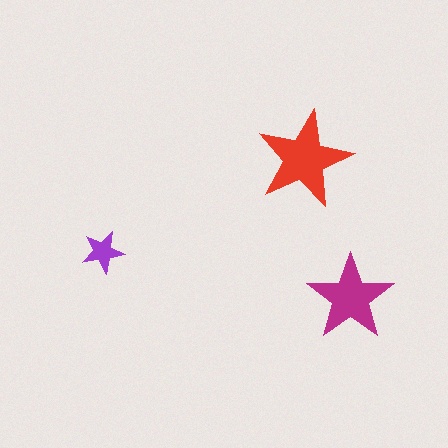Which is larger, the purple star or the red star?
The red one.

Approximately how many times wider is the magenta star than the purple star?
About 2 times wider.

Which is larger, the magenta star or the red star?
The red one.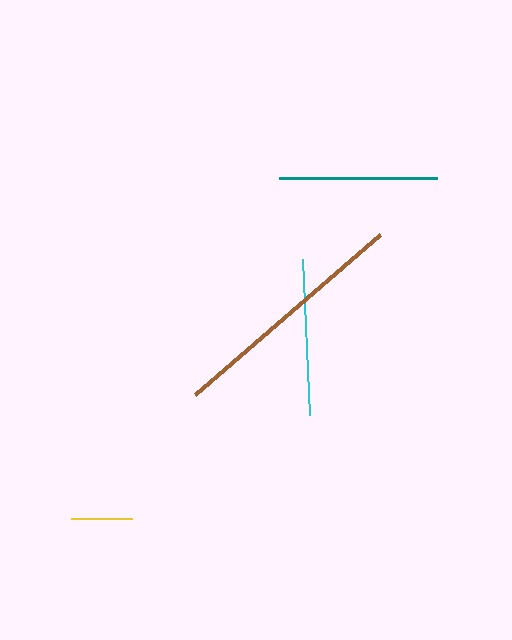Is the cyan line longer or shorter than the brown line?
The brown line is longer than the cyan line.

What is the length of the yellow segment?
The yellow segment is approximately 61 pixels long.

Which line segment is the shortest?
The yellow line is the shortest at approximately 61 pixels.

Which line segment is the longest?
The brown line is the longest at approximately 245 pixels.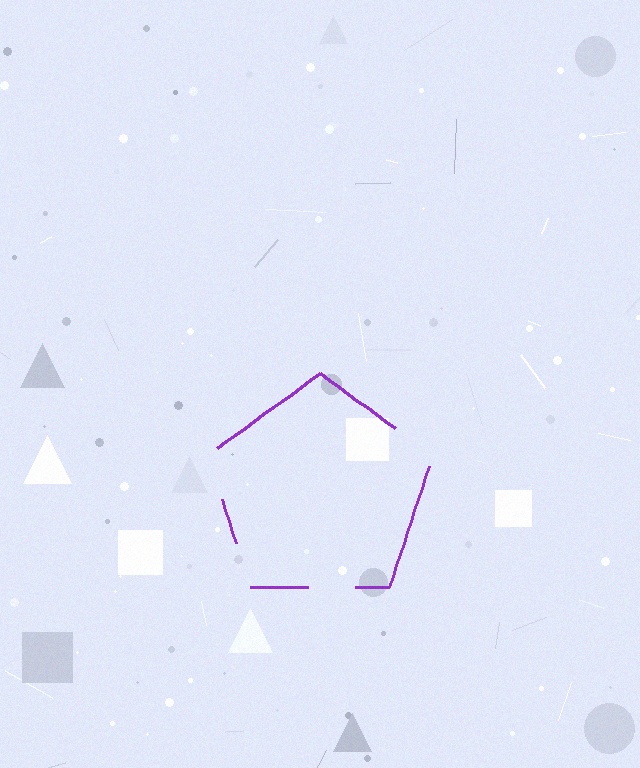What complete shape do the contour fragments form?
The contour fragments form a pentagon.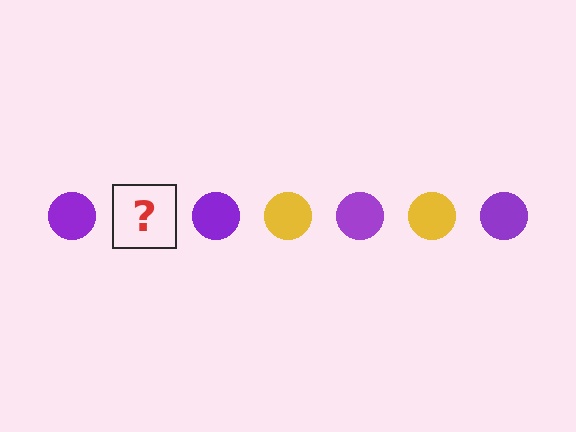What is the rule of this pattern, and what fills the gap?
The rule is that the pattern cycles through purple, yellow circles. The gap should be filled with a yellow circle.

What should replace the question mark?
The question mark should be replaced with a yellow circle.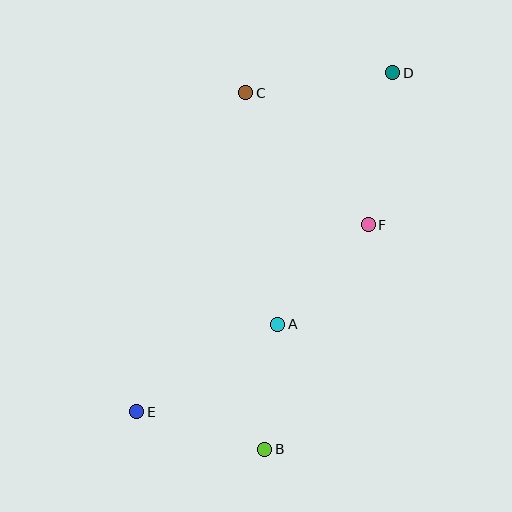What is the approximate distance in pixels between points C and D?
The distance between C and D is approximately 148 pixels.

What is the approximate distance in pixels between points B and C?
The distance between B and C is approximately 357 pixels.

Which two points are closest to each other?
Points A and B are closest to each other.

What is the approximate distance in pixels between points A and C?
The distance between A and C is approximately 234 pixels.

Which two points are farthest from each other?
Points D and E are farthest from each other.